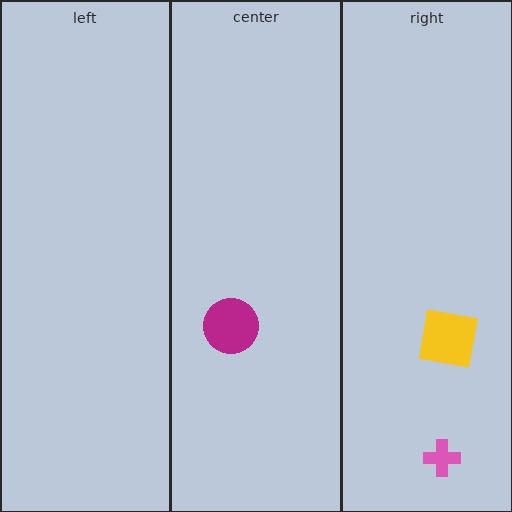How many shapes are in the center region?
1.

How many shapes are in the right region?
2.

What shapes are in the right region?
The pink cross, the yellow square.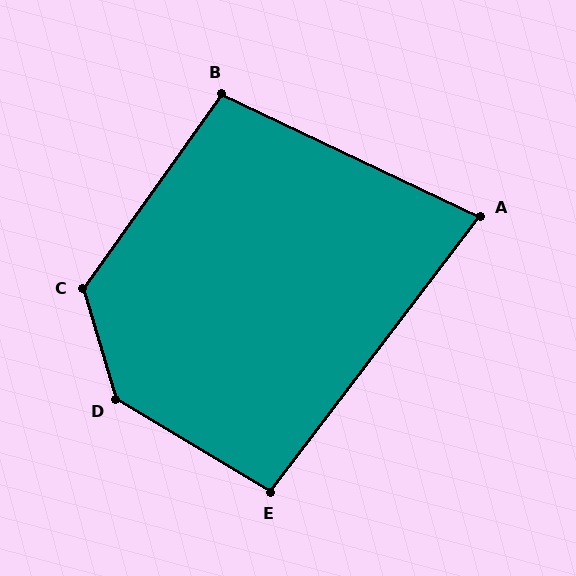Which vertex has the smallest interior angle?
A, at approximately 78 degrees.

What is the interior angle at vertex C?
Approximately 128 degrees (obtuse).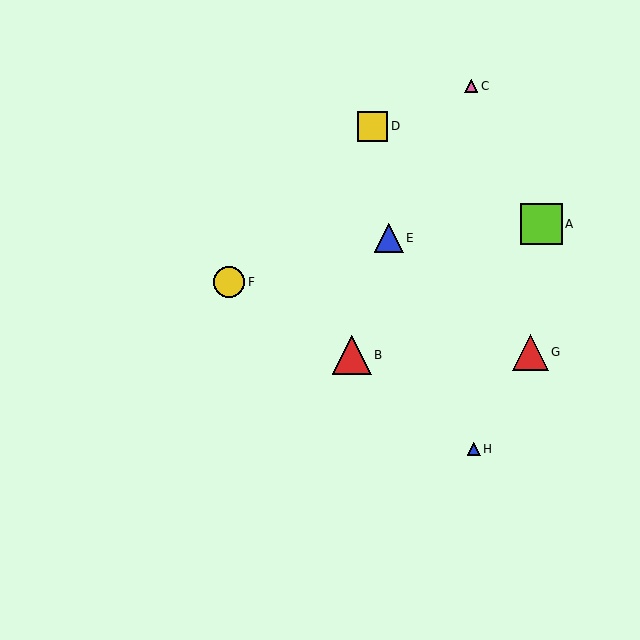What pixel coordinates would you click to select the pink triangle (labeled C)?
Click at (471, 86) to select the pink triangle C.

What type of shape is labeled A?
Shape A is a lime square.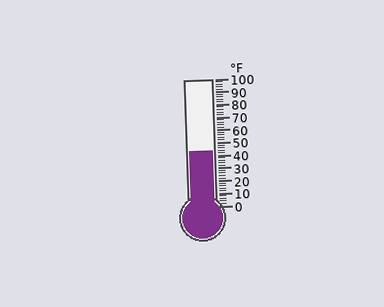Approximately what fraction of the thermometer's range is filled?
The thermometer is filled to approximately 45% of its range.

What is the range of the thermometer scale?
The thermometer scale ranges from 0°F to 100°F.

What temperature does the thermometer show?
The thermometer shows approximately 44°F.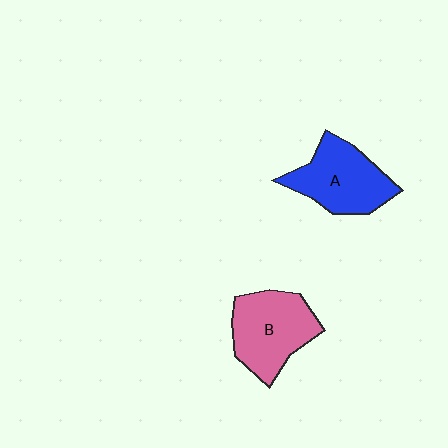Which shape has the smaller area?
Shape A (blue).